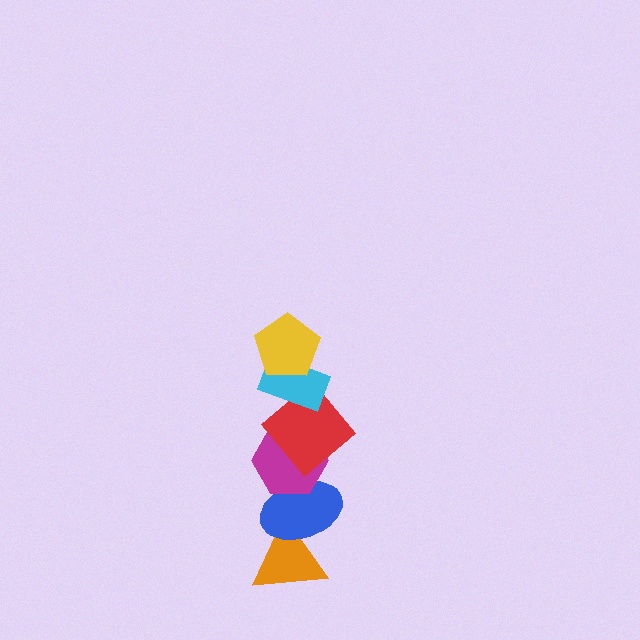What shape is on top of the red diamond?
The cyan rectangle is on top of the red diamond.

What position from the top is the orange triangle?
The orange triangle is 6th from the top.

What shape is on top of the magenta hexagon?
The red diamond is on top of the magenta hexagon.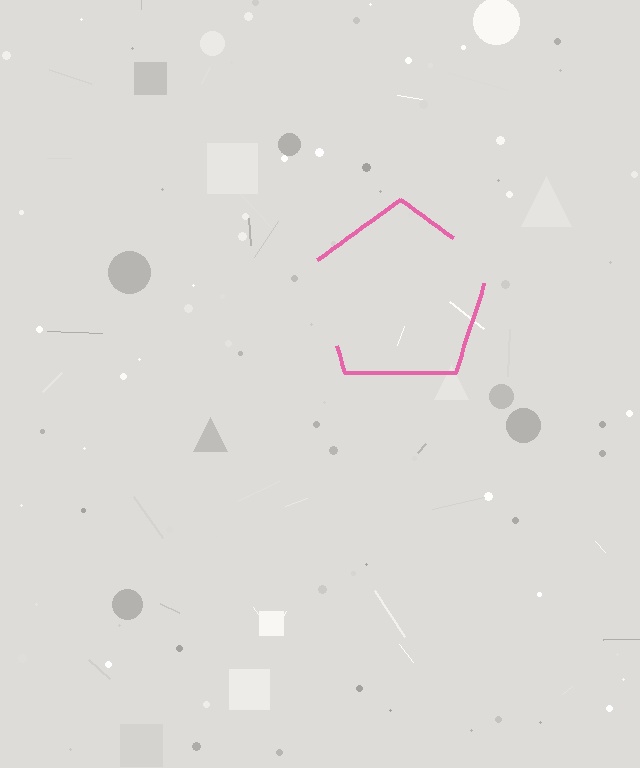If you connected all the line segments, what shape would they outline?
They would outline a pentagon.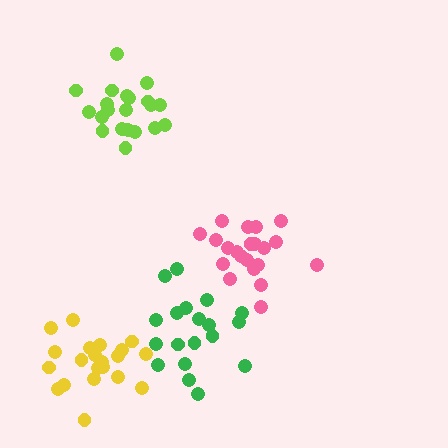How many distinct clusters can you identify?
There are 4 distinct clusters.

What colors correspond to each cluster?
The clusters are colored: pink, lime, green, yellow.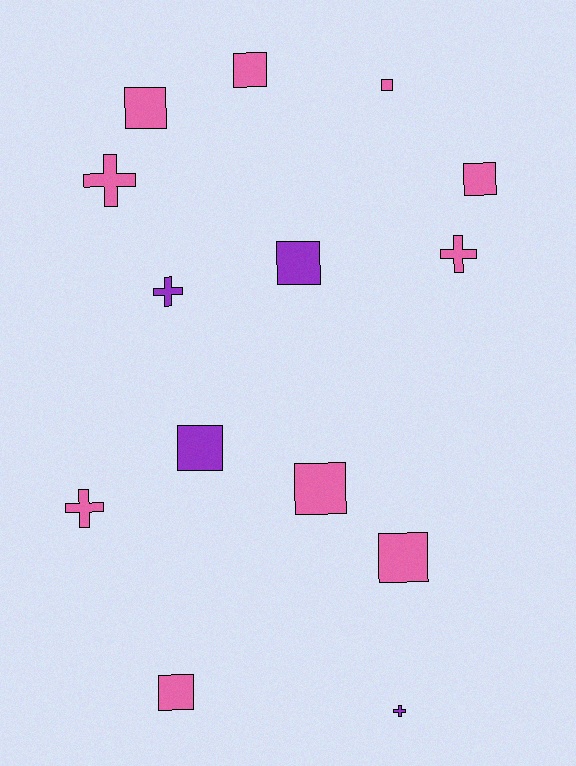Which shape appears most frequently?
Square, with 9 objects.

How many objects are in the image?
There are 14 objects.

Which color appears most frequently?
Pink, with 10 objects.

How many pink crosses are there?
There are 3 pink crosses.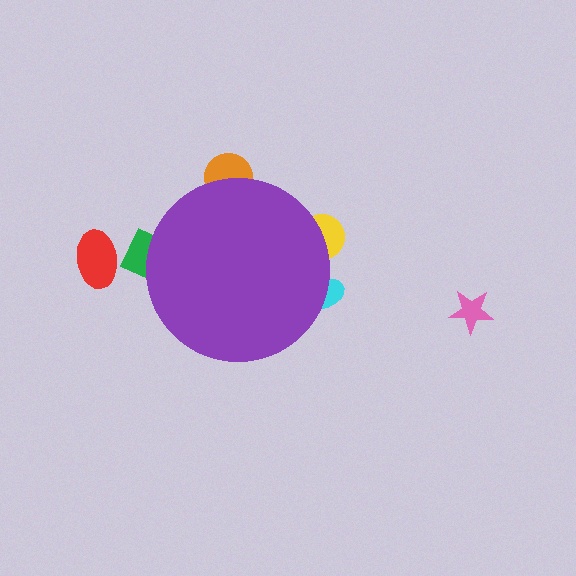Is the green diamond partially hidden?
Yes, the green diamond is partially hidden behind the purple circle.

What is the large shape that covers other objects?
A purple circle.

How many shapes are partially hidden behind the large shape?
4 shapes are partially hidden.